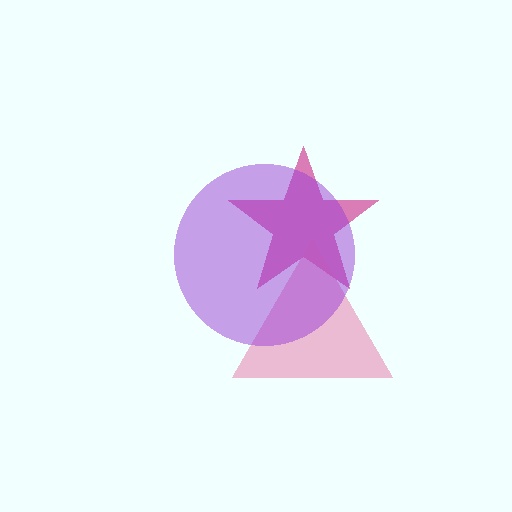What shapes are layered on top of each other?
The layered shapes are: a magenta star, a pink triangle, a purple circle.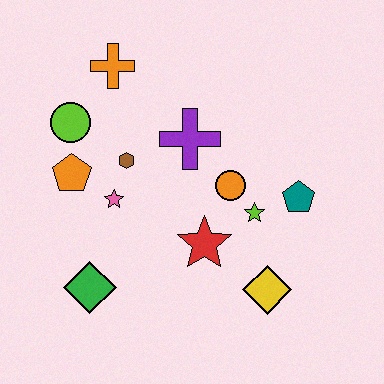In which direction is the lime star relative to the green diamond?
The lime star is to the right of the green diamond.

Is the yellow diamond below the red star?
Yes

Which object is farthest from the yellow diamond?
The orange cross is farthest from the yellow diamond.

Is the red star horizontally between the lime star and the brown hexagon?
Yes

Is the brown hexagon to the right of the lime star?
No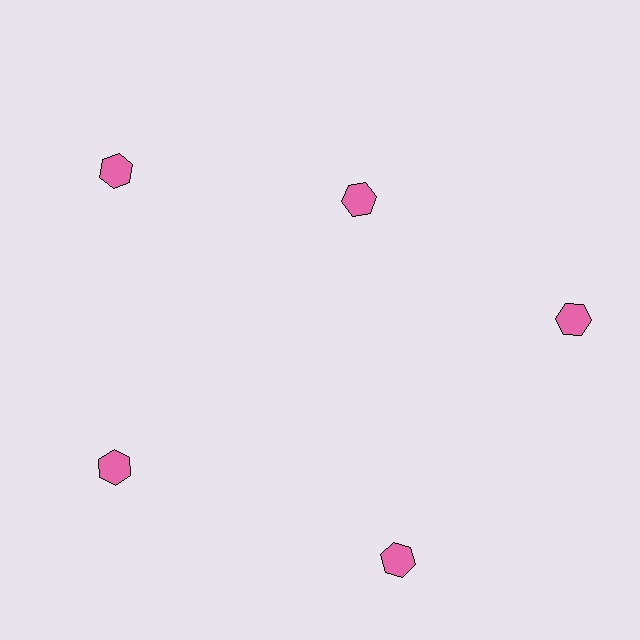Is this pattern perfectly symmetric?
No. The 5 pink hexagons are arranged in a ring, but one element near the 1 o'clock position is pulled inward toward the center, breaking the 5-fold rotational symmetry.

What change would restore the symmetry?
The symmetry would be restored by moving it outward, back onto the ring so that all 5 hexagons sit at equal angles and equal distance from the center.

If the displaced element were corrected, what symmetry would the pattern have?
It would have 5-fold rotational symmetry — the pattern would map onto itself every 72 degrees.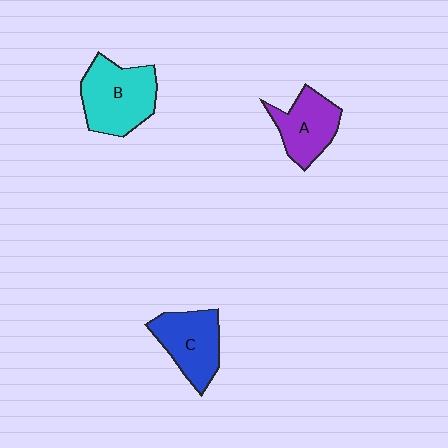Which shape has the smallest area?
Shape A (purple).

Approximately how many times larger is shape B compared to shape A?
Approximately 1.3 times.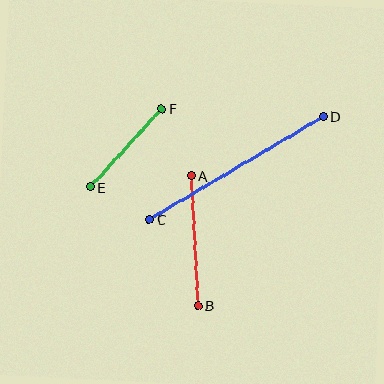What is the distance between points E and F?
The distance is approximately 106 pixels.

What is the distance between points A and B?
The distance is approximately 130 pixels.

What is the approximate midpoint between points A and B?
The midpoint is at approximately (194, 241) pixels.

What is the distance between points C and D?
The distance is approximately 202 pixels.